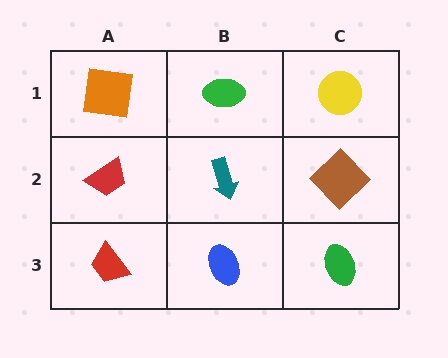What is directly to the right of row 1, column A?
A green ellipse.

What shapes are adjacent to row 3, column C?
A brown diamond (row 2, column C), a blue ellipse (row 3, column B).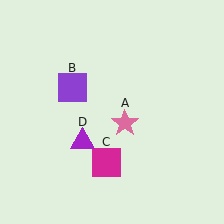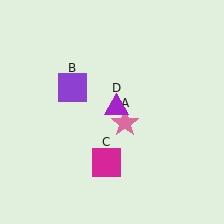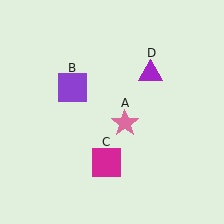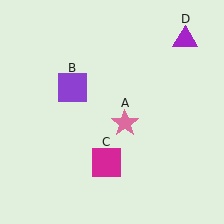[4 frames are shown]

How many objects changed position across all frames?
1 object changed position: purple triangle (object D).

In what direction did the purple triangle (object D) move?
The purple triangle (object D) moved up and to the right.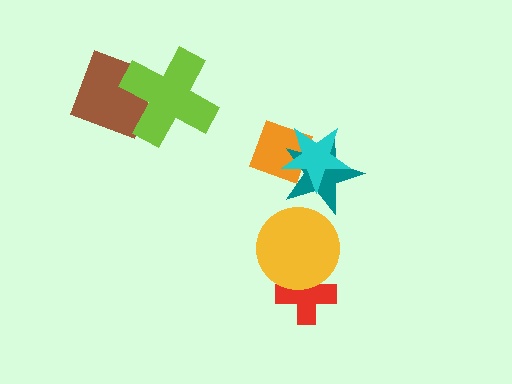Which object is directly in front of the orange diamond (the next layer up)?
The teal star is directly in front of the orange diamond.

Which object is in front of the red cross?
The yellow circle is in front of the red cross.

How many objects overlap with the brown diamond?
1 object overlaps with the brown diamond.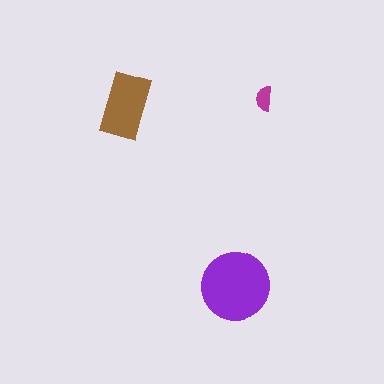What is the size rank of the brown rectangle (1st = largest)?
2nd.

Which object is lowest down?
The purple circle is bottommost.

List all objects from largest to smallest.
The purple circle, the brown rectangle, the magenta semicircle.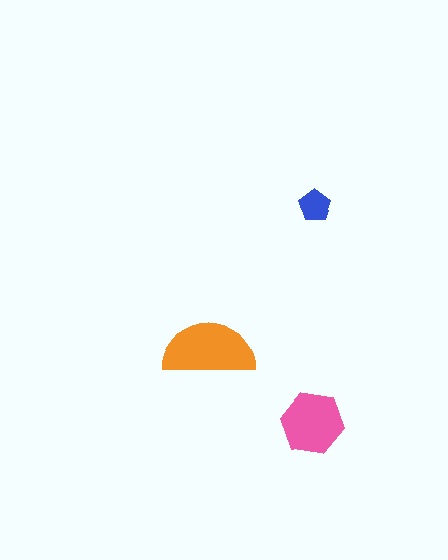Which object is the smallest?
The blue pentagon.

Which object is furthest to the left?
The orange semicircle is leftmost.